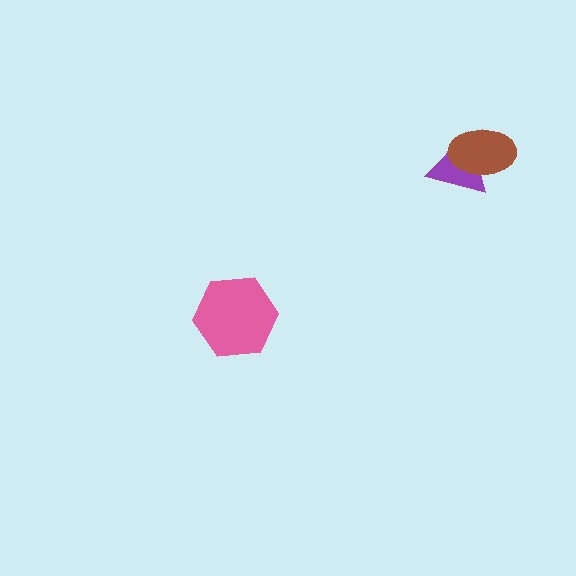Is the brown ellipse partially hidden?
No, no other shape covers it.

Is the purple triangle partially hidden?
Yes, it is partially covered by another shape.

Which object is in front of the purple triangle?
The brown ellipse is in front of the purple triangle.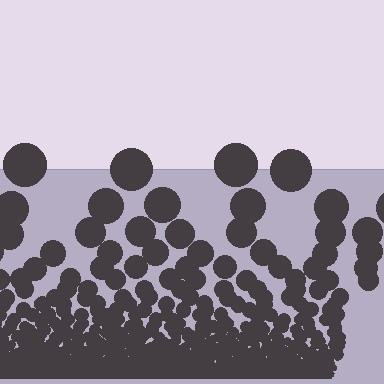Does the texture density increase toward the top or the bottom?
Density increases toward the bottom.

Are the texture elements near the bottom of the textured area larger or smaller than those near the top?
Smaller. The gradient is inverted — elements near the bottom are smaller and denser.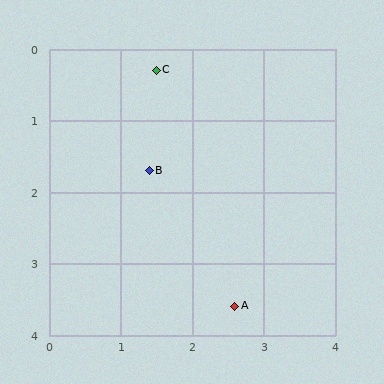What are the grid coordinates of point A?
Point A is at approximately (2.6, 3.6).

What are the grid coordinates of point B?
Point B is at approximately (1.4, 1.7).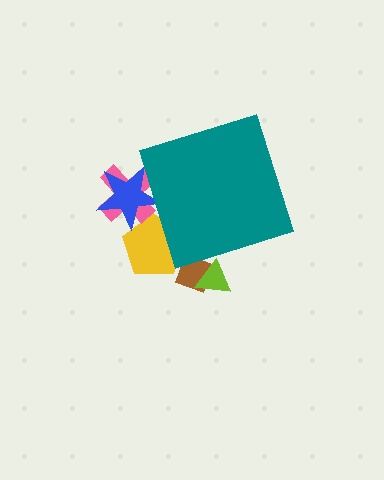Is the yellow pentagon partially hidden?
Yes, the yellow pentagon is partially hidden behind the teal diamond.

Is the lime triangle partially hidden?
Yes, the lime triangle is partially hidden behind the teal diamond.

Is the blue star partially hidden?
Yes, the blue star is partially hidden behind the teal diamond.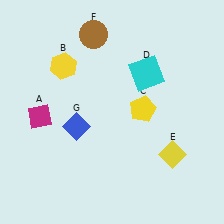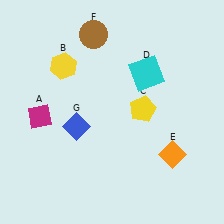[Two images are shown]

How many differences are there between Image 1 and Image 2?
There is 1 difference between the two images.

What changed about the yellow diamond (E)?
In Image 1, E is yellow. In Image 2, it changed to orange.